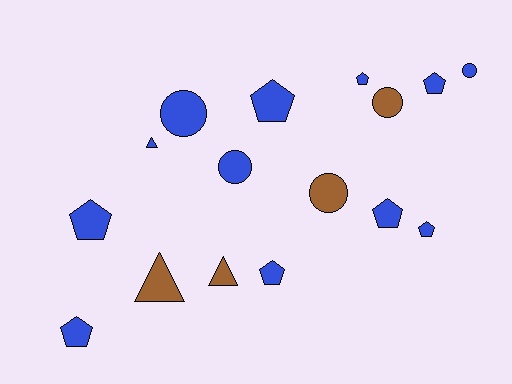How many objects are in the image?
There are 16 objects.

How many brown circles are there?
There are 2 brown circles.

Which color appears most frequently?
Blue, with 12 objects.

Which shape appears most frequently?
Pentagon, with 8 objects.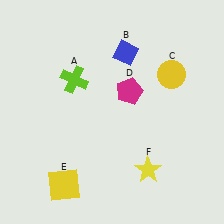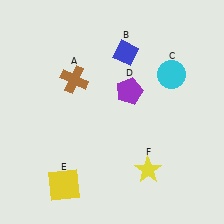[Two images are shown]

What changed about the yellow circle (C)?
In Image 1, C is yellow. In Image 2, it changed to cyan.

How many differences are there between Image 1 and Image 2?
There are 3 differences between the two images.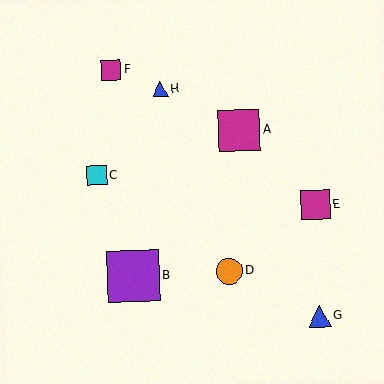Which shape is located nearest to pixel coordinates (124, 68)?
The magenta square (labeled F) at (111, 70) is nearest to that location.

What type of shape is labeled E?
Shape E is a magenta square.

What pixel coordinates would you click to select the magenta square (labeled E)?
Click at (315, 205) to select the magenta square E.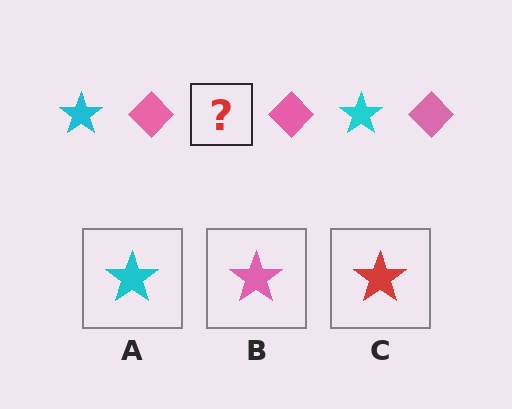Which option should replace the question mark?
Option A.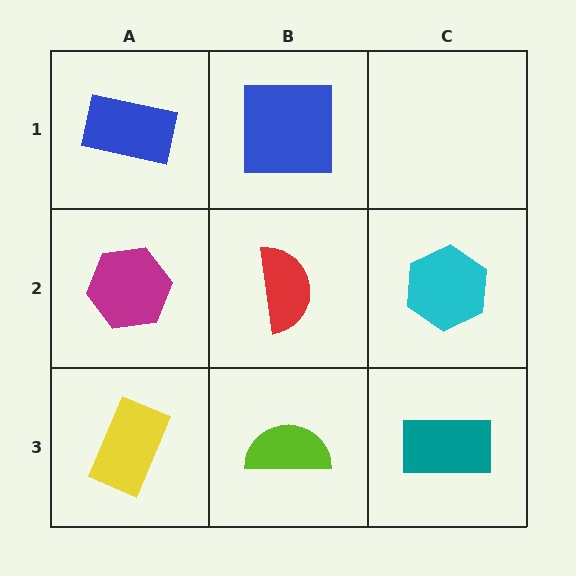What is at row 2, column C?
A cyan hexagon.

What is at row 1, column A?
A blue rectangle.